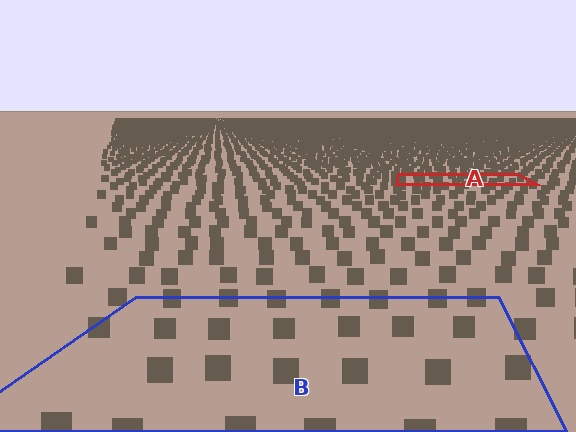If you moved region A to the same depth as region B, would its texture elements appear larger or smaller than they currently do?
They would appear larger. At a closer depth, the same texture elements are projected at a bigger on-screen size.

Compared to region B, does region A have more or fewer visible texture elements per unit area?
Region A has more texture elements per unit area — they are packed more densely because it is farther away.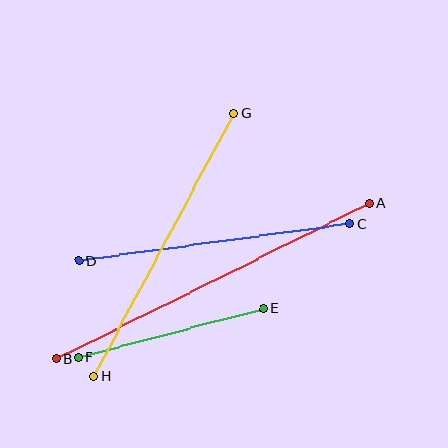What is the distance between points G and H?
The distance is approximately 298 pixels.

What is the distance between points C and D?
The distance is approximately 273 pixels.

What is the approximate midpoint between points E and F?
The midpoint is at approximately (171, 333) pixels.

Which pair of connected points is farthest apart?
Points A and B are farthest apart.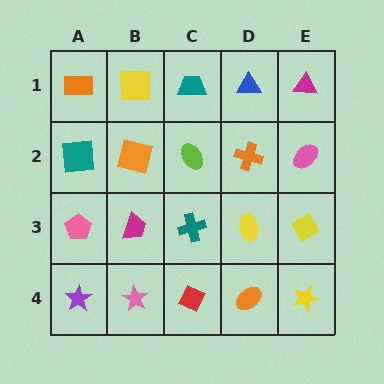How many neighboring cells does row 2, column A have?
3.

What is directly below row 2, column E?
A yellow diamond.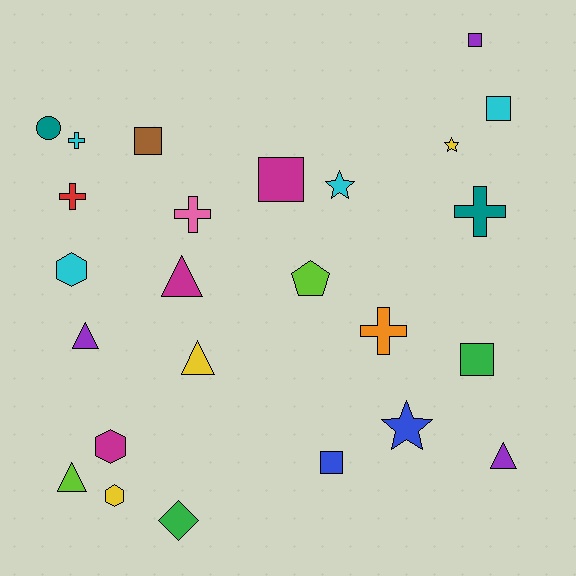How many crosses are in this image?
There are 5 crosses.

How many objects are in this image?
There are 25 objects.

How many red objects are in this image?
There is 1 red object.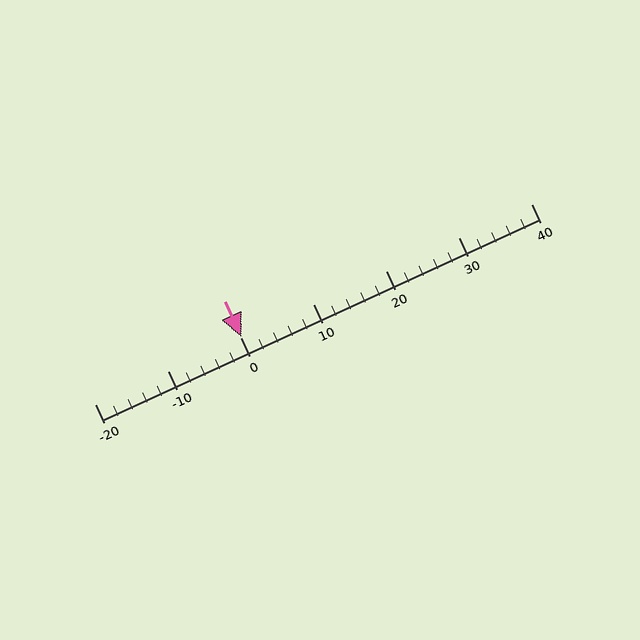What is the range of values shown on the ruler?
The ruler shows values from -20 to 40.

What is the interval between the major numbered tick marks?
The major tick marks are spaced 10 units apart.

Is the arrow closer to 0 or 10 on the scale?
The arrow is closer to 0.